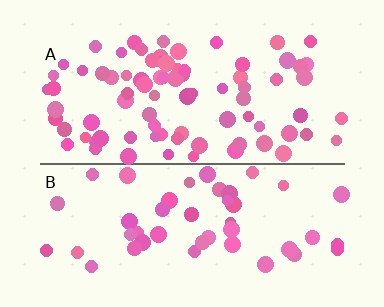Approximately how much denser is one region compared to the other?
Approximately 1.8× — region A over region B.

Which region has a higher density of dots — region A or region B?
A (the top).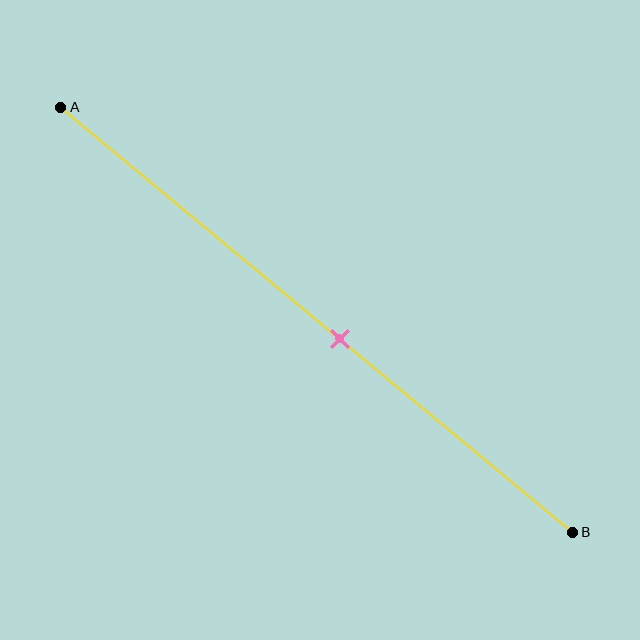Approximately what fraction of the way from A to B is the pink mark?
The pink mark is approximately 55% of the way from A to B.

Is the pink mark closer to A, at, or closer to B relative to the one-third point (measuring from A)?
The pink mark is closer to point B than the one-third point of segment AB.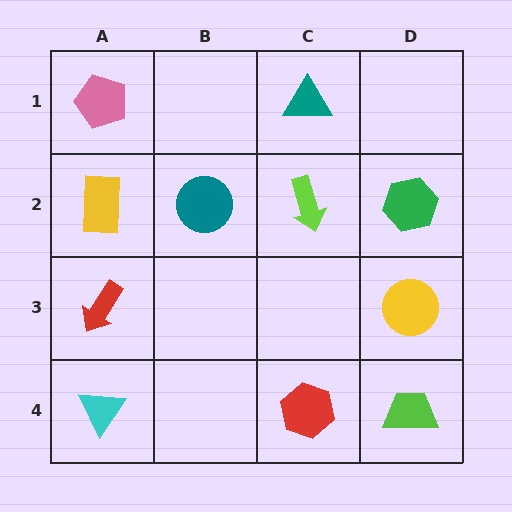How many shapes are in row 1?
2 shapes.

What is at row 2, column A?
A yellow rectangle.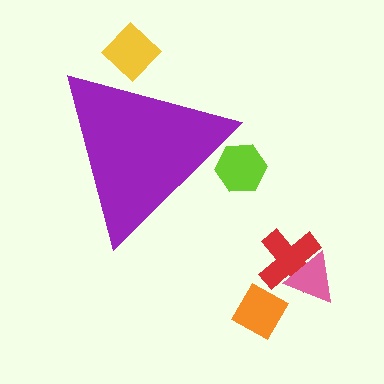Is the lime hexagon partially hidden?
Yes, the lime hexagon is partially hidden behind the purple triangle.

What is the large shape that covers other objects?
A purple triangle.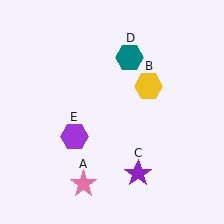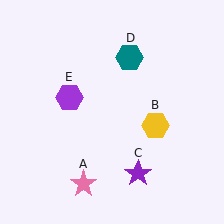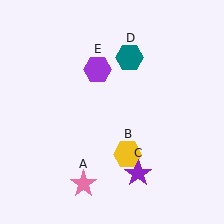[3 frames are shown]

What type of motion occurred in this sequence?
The yellow hexagon (object B), purple hexagon (object E) rotated clockwise around the center of the scene.